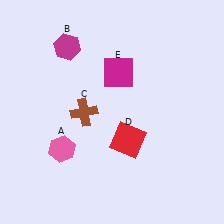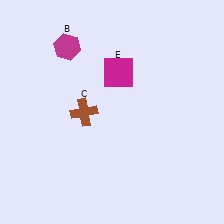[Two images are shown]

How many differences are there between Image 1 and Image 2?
There are 2 differences between the two images.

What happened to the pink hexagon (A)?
The pink hexagon (A) was removed in Image 2. It was in the bottom-left area of Image 1.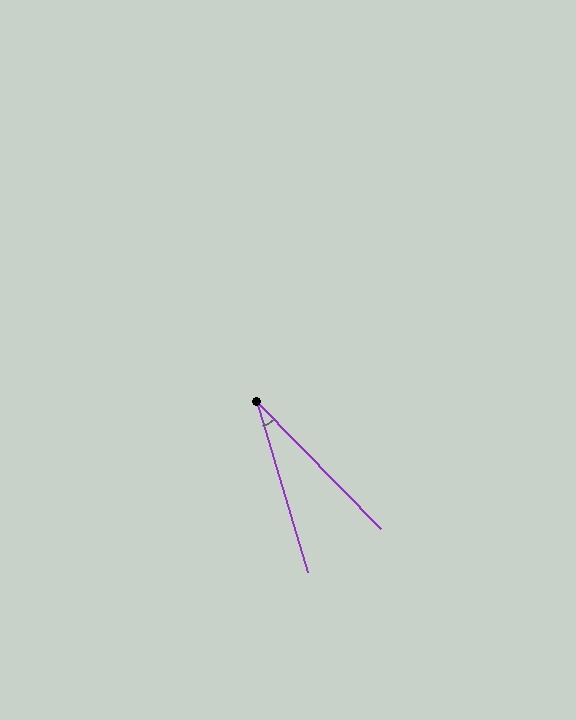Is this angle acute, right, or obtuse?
It is acute.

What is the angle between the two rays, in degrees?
Approximately 28 degrees.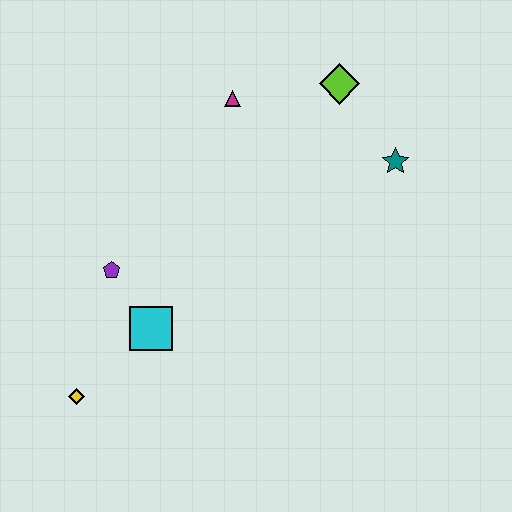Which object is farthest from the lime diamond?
The yellow diamond is farthest from the lime diamond.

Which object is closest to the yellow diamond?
The cyan square is closest to the yellow diamond.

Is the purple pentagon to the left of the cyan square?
Yes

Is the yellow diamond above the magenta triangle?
No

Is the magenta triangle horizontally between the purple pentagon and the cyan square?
No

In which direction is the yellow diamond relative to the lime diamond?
The yellow diamond is below the lime diamond.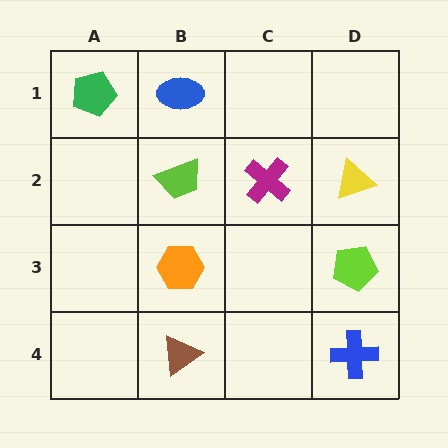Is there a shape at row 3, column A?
No, that cell is empty.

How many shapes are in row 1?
2 shapes.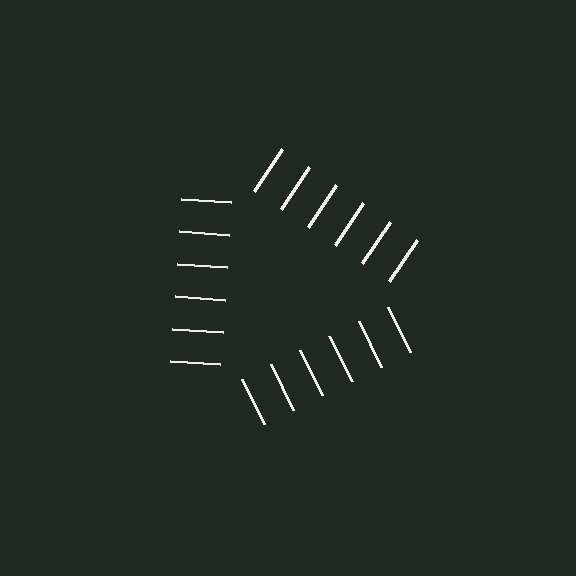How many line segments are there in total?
18 — 6 along each of the 3 edges.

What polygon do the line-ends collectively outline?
An illusory triangle — the line segments terminate on its edges but no continuous stroke is drawn.